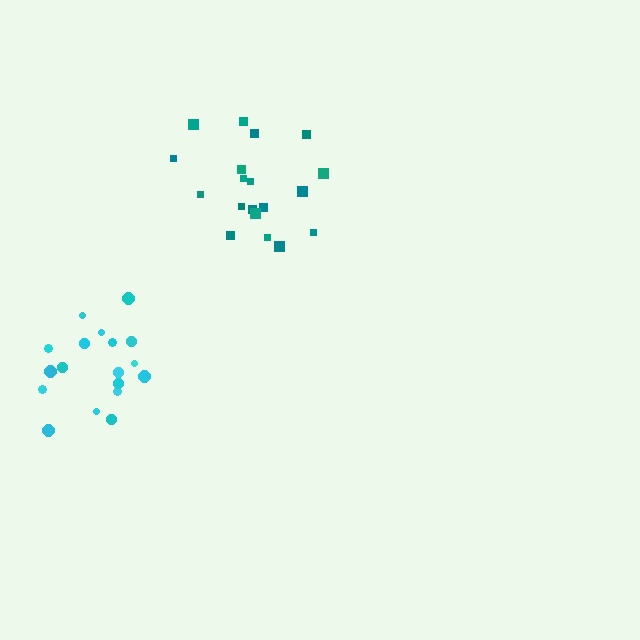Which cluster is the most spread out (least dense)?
Cyan.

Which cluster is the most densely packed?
Teal.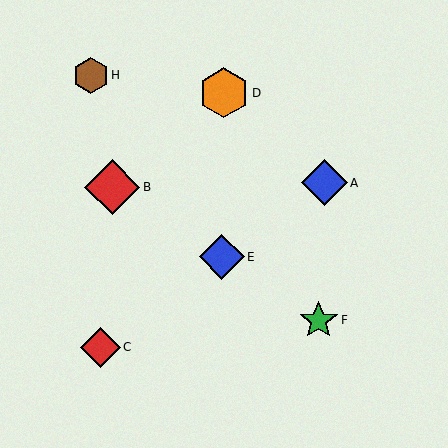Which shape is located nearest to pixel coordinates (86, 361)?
The red diamond (labeled C) at (100, 347) is nearest to that location.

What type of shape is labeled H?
Shape H is a brown hexagon.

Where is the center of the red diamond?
The center of the red diamond is at (100, 347).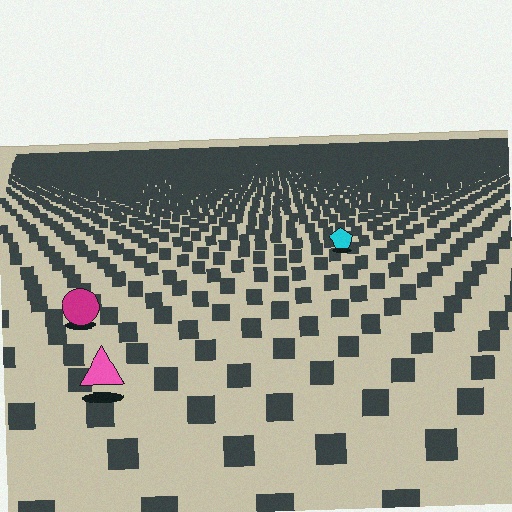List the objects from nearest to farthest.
From nearest to farthest: the pink triangle, the magenta circle, the cyan pentagon.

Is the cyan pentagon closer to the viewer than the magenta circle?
No. The magenta circle is closer — you can tell from the texture gradient: the ground texture is coarser near it.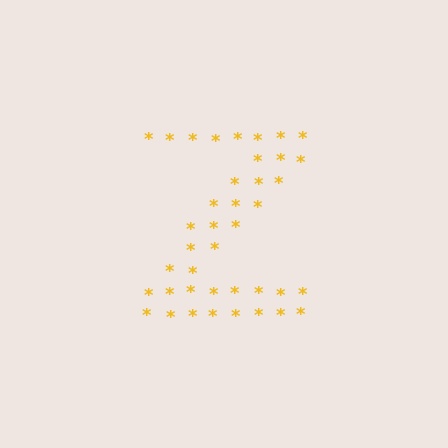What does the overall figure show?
The overall figure shows the letter Z.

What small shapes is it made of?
It is made of small asterisks.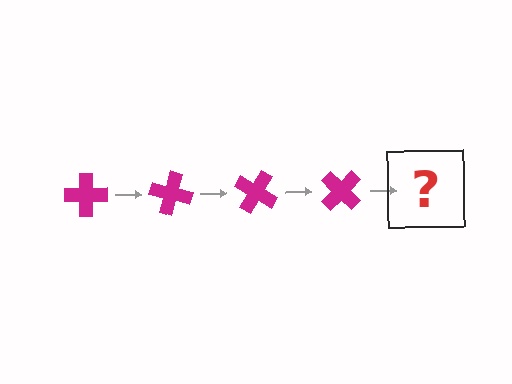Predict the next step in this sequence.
The next step is a magenta cross rotated 60 degrees.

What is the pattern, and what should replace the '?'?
The pattern is that the cross rotates 15 degrees each step. The '?' should be a magenta cross rotated 60 degrees.